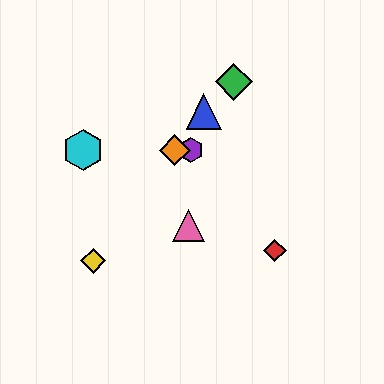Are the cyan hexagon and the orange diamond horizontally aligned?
Yes, both are at y≈150.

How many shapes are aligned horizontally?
3 shapes (the purple hexagon, the orange diamond, the cyan hexagon) are aligned horizontally.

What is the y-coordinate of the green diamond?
The green diamond is at y≈82.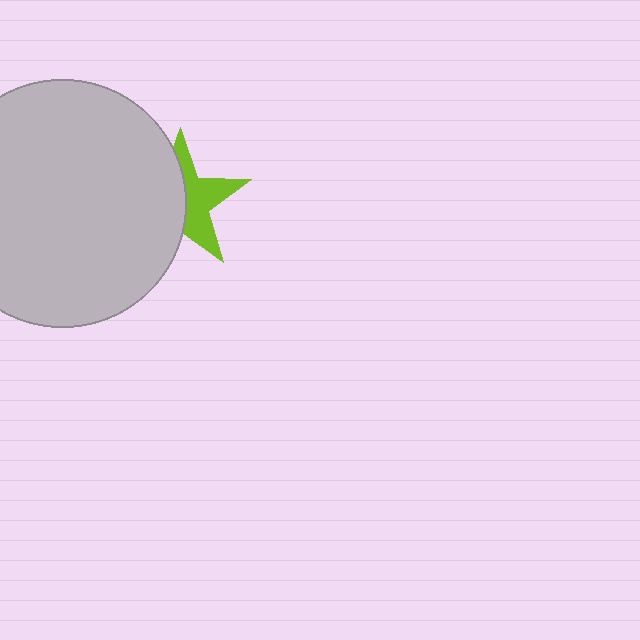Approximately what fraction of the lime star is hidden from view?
Roughly 54% of the lime star is hidden behind the light gray circle.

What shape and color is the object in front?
The object in front is a light gray circle.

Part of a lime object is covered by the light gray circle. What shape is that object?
It is a star.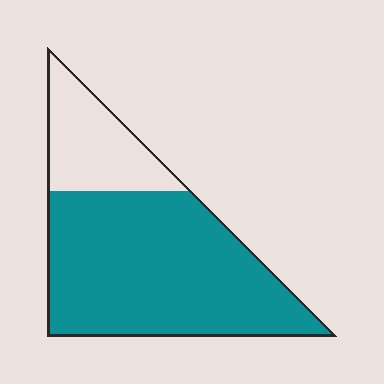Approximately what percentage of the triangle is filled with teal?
Approximately 75%.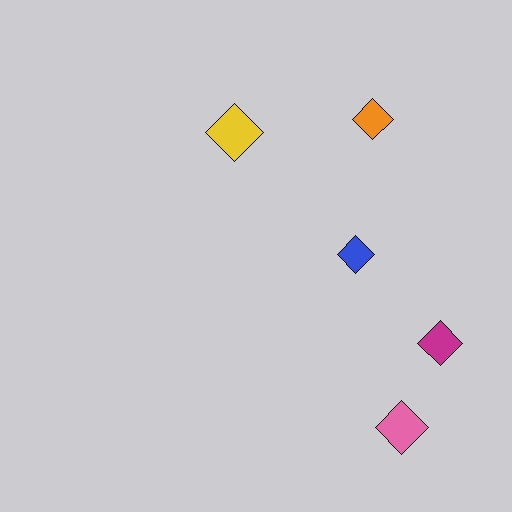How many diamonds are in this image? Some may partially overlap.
There are 5 diamonds.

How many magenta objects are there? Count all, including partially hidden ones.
There is 1 magenta object.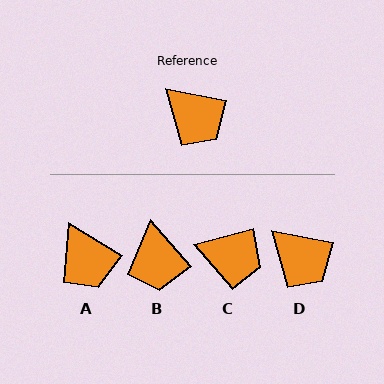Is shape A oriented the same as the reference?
No, it is off by about 20 degrees.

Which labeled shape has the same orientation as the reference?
D.